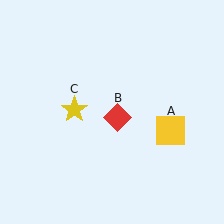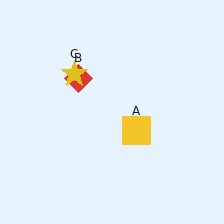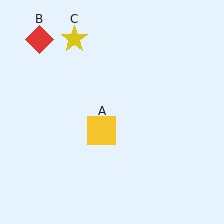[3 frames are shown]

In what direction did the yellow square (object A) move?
The yellow square (object A) moved left.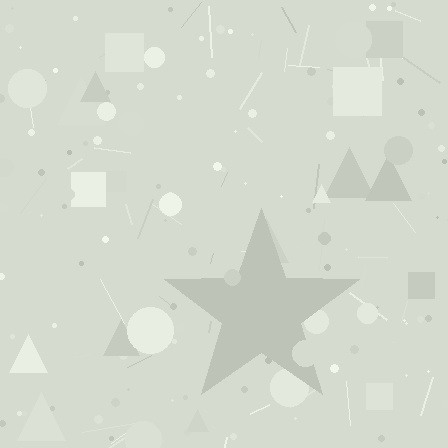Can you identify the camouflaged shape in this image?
The camouflaged shape is a star.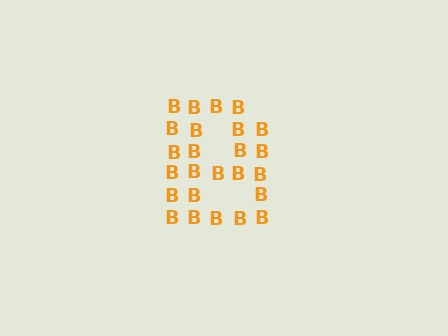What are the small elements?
The small elements are letter B's.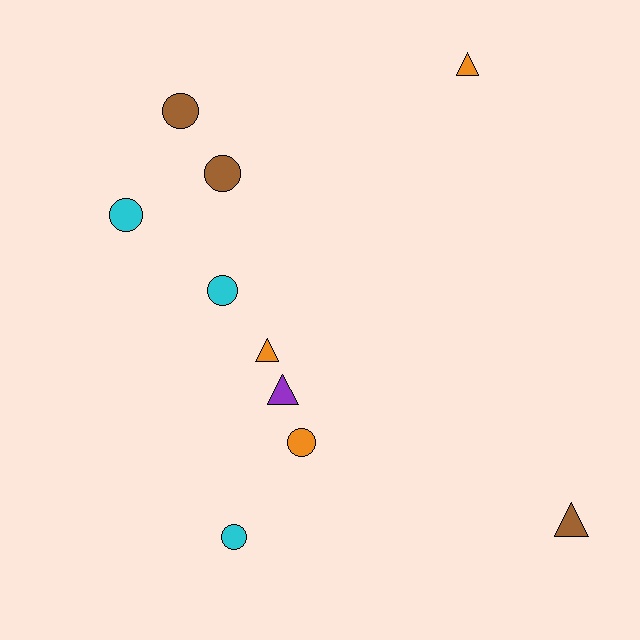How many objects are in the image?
There are 10 objects.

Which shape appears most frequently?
Circle, with 6 objects.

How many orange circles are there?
There is 1 orange circle.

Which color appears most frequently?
Brown, with 3 objects.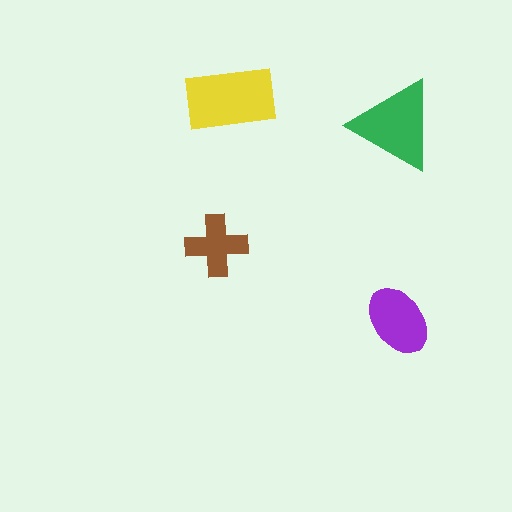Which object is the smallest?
The brown cross.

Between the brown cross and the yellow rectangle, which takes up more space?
The yellow rectangle.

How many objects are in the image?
There are 4 objects in the image.